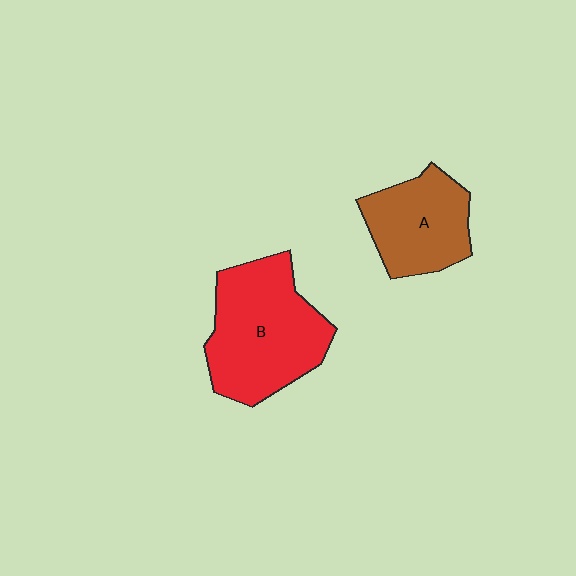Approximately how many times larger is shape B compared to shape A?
Approximately 1.5 times.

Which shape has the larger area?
Shape B (red).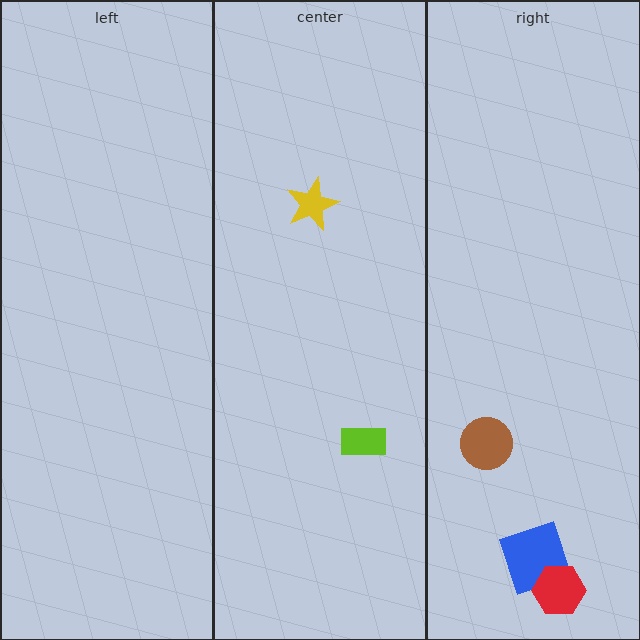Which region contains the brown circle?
The right region.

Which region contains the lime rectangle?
The center region.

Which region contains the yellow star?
The center region.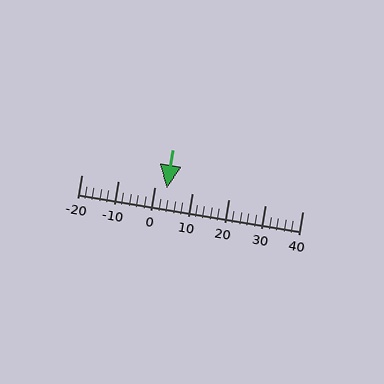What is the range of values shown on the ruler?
The ruler shows values from -20 to 40.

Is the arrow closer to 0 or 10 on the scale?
The arrow is closer to 0.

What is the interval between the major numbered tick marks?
The major tick marks are spaced 10 units apart.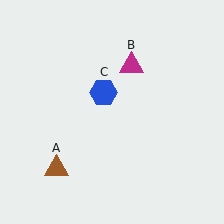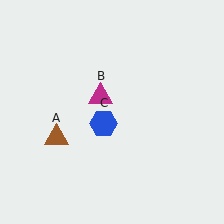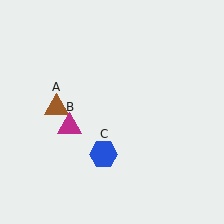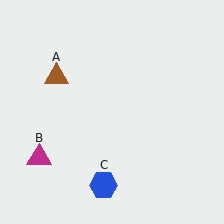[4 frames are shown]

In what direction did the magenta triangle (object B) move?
The magenta triangle (object B) moved down and to the left.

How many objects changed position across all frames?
3 objects changed position: brown triangle (object A), magenta triangle (object B), blue hexagon (object C).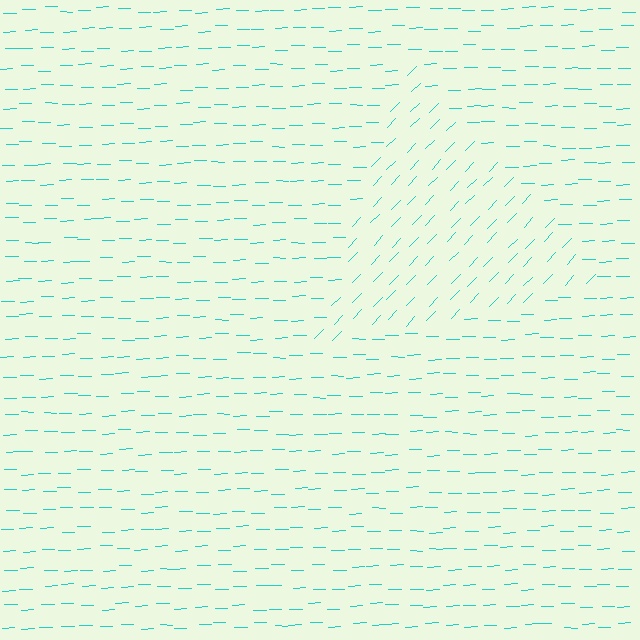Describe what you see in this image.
The image is filled with small cyan line segments. A triangle region in the image has lines oriented differently from the surrounding lines, creating a visible texture boundary.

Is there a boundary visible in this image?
Yes, there is a texture boundary formed by a change in line orientation.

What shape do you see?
I see a triangle.